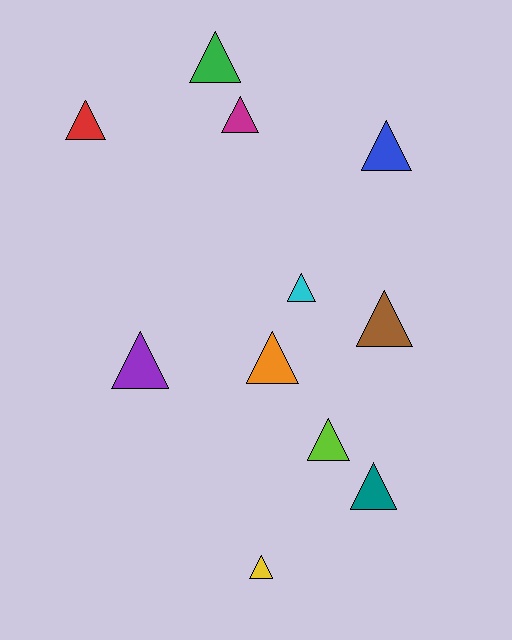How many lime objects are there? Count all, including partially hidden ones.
There is 1 lime object.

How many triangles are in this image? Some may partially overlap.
There are 11 triangles.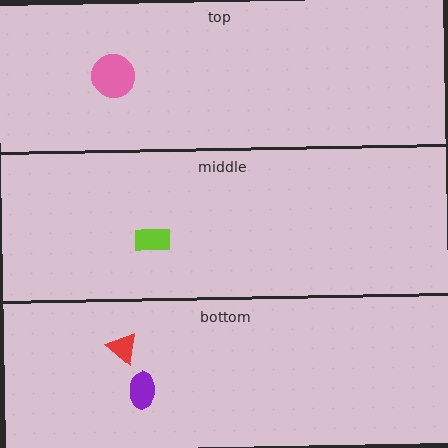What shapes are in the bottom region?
The purple ellipse, the red triangle.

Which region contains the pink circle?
The top region.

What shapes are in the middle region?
The lime rectangle.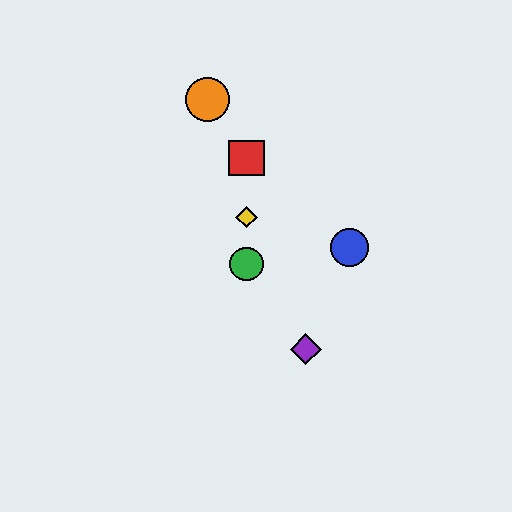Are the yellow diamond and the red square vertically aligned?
Yes, both are at x≈246.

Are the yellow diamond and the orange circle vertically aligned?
No, the yellow diamond is at x≈246 and the orange circle is at x≈208.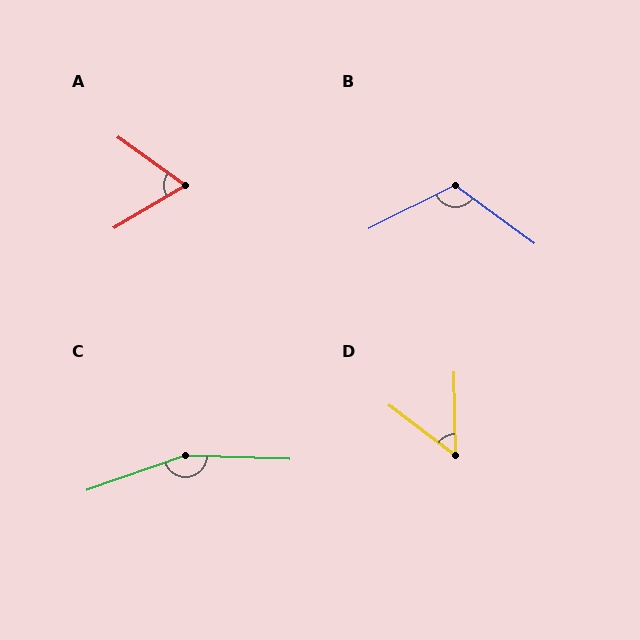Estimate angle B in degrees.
Approximately 117 degrees.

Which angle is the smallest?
D, at approximately 52 degrees.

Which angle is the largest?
C, at approximately 159 degrees.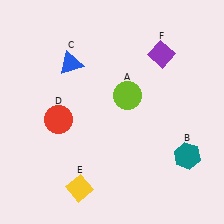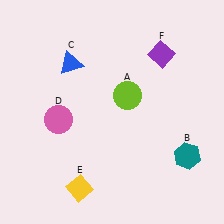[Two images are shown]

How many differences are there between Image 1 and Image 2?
There is 1 difference between the two images.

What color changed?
The circle (D) changed from red in Image 1 to pink in Image 2.